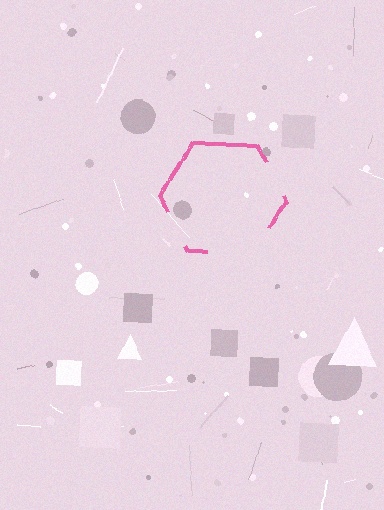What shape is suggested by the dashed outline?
The dashed outline suggests a hexagon.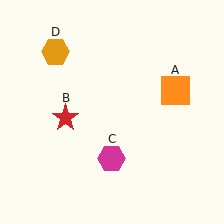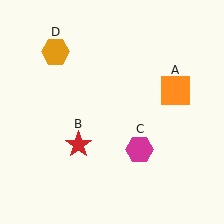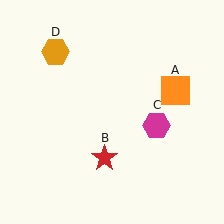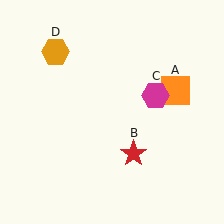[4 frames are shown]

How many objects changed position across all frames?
2 objects changed position: red star (object B), magenta hexagon (object C).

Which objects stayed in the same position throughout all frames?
Orange square (object A) and orange hexagon (object D) remained stationary.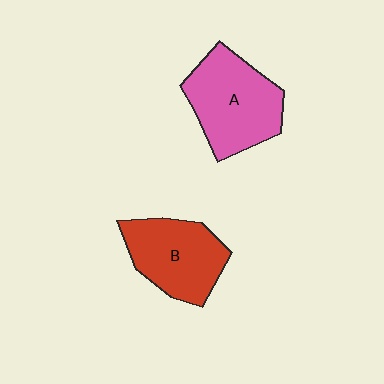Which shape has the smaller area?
Shape B (red).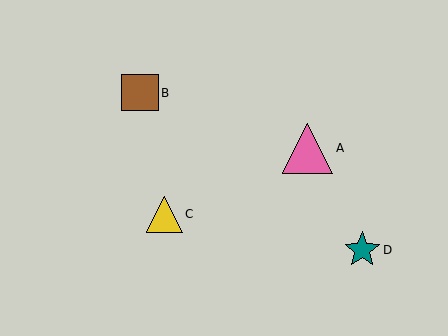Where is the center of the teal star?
The center of the teal star is at (362, 250).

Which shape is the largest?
The pink triangle (labeled A) is the largest.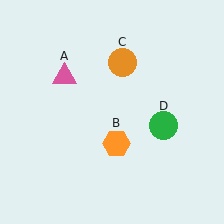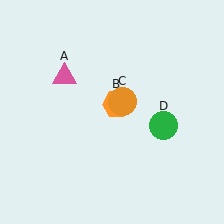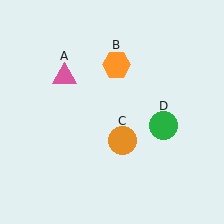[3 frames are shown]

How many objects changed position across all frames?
2 objects changed position: orange hexagon (object B), orange circle (object C).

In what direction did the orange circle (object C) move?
The orange circle (object C) moved down.